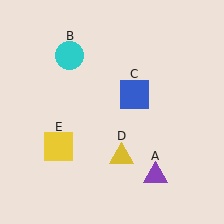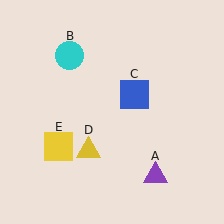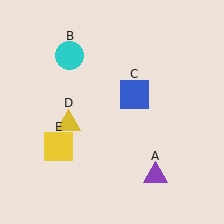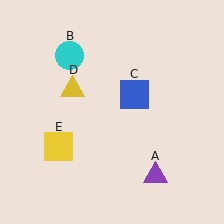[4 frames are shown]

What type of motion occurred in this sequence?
The yellow triangle (object D) rotated clockwise around the center of the scene.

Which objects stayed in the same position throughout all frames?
Purple triangle (object A) and cyan circle (object B) and blue square (object C) and yellow square (object E) remained stationary.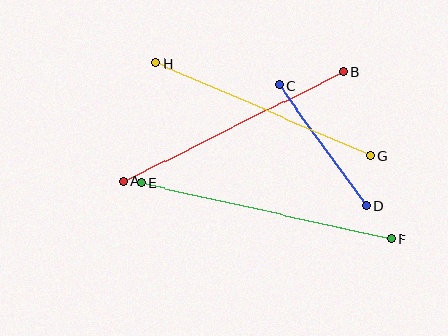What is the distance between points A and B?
The distance is approximately 246 pixels.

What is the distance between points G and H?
The distance is approximately 234 pixels.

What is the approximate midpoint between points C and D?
The midpoint is at approximately (322, 146) pixels.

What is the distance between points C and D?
The distance is approximately 149 pixels.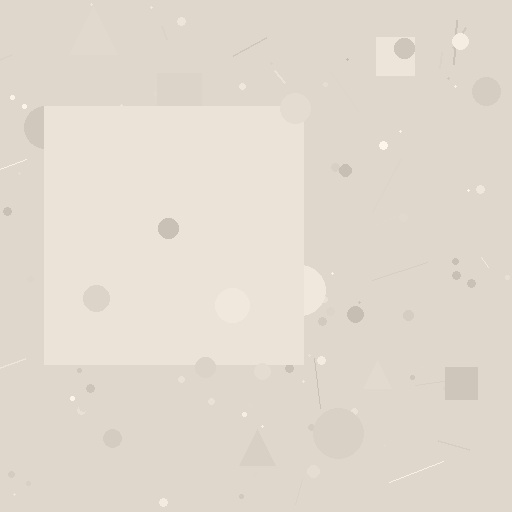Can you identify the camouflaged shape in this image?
The camouflaged shape is a square.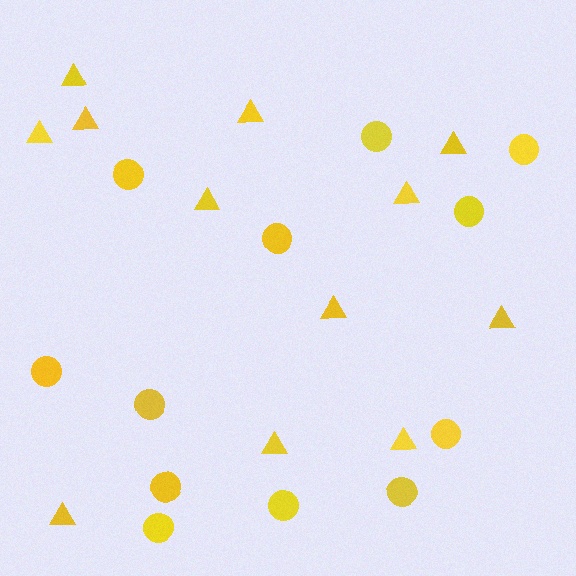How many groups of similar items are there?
There are 2 groups: one group of circles (12) and one group of triangles (12).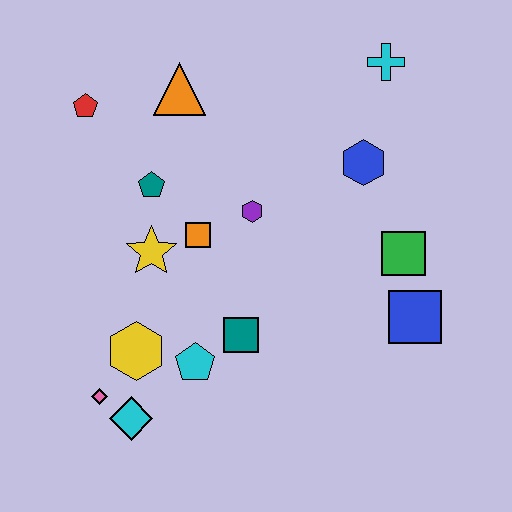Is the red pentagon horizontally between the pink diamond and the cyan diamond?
No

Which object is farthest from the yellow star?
The cyan cross is farthest from the yellow star.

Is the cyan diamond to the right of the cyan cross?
No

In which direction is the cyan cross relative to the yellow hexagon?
The cyan cross is above the yellow hexagon.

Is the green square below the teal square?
No